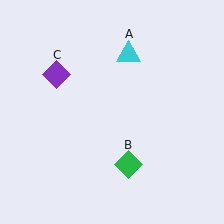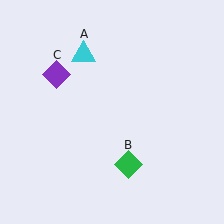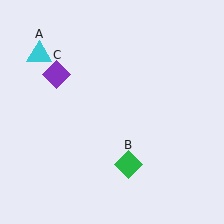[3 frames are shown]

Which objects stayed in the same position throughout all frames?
Green diamond (object B) and purple diamond (object C) remained stationary.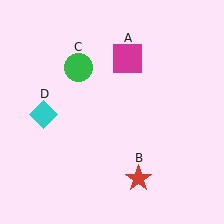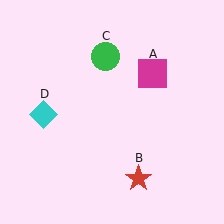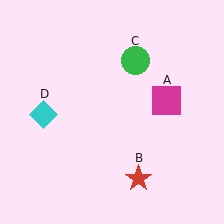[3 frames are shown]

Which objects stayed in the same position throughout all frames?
Red star (object B) and cyan diamond (object D) remained stationary.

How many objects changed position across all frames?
2 objects changed position: magenta square (object A), green circle (object C).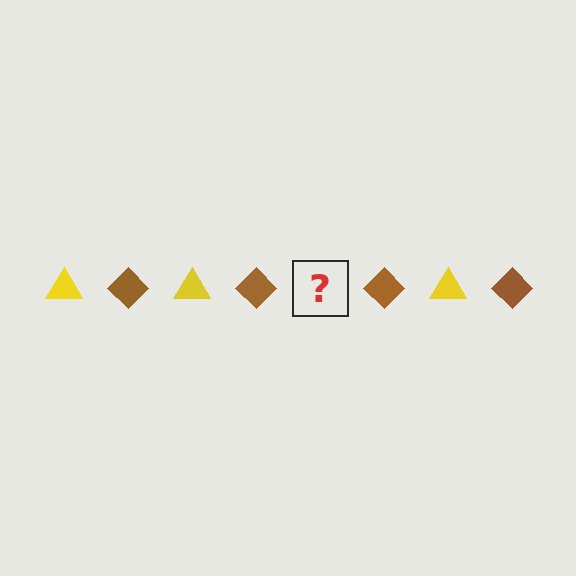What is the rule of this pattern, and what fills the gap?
The rule is that the pattern alternates between yellow triangle and brown diamond. The gap should be filled with a yellow triangle.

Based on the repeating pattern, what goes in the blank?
The blank should be a yellow triangle.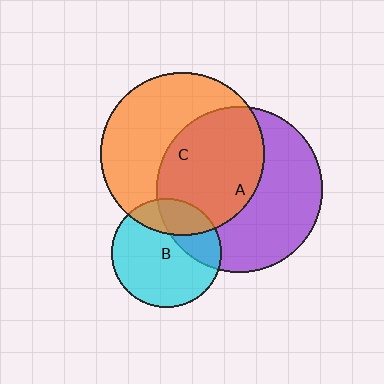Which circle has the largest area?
Circle A (purple).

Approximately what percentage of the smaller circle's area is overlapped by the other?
Approximately 50%.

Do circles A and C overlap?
Yes.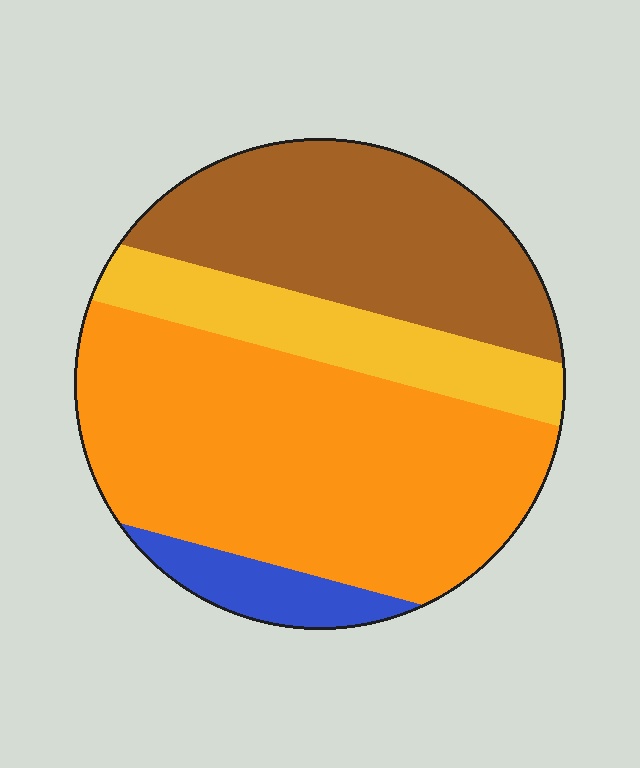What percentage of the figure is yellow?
Yellow covers around 15% of the figure.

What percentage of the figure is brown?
Brown takes up about one quarter (1/4) of the figure.